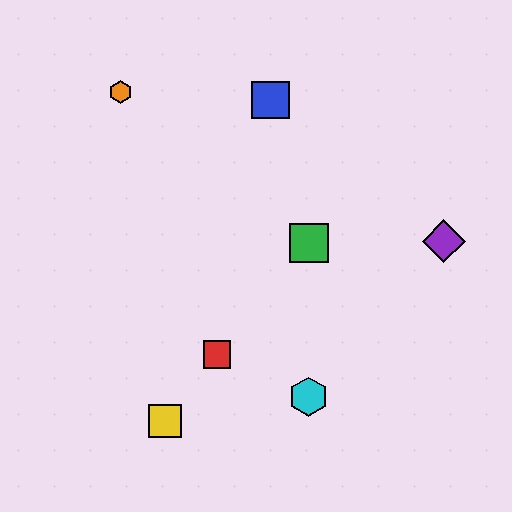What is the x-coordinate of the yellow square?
The yellow square is at x≈165.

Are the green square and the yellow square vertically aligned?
No, the green square is at x≈309 and the yellow square is at x≈165.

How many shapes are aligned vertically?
2 shapes (the green square, the cyan hexagon) are aligned vertically.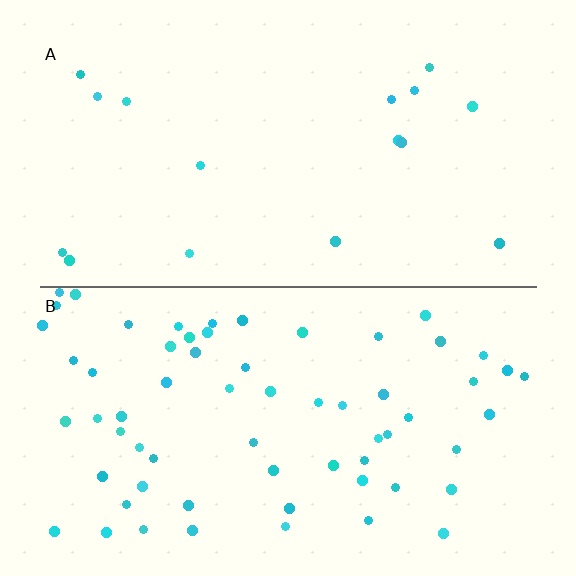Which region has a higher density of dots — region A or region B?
B (the bottom).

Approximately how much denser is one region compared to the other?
Approximately 3.9× — region B over region A.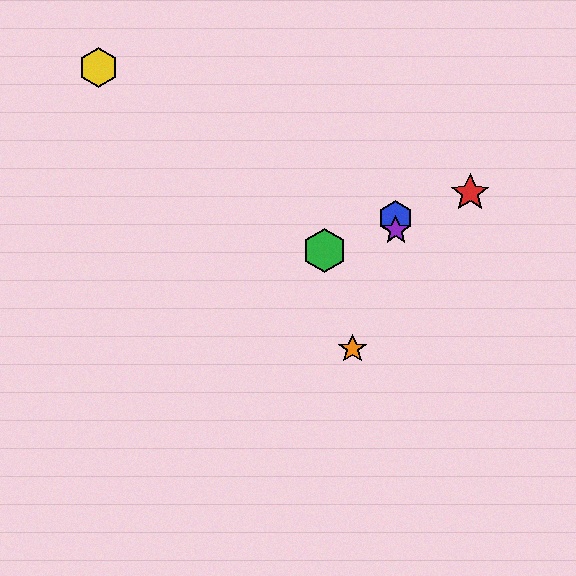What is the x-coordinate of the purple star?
The purple star is at x≈396.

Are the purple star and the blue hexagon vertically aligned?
Yes, both are at x≈396.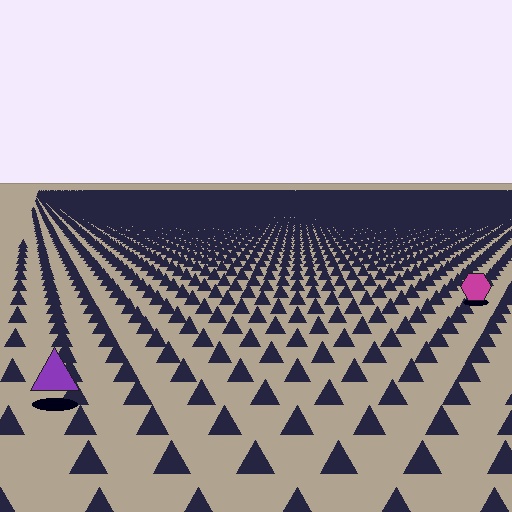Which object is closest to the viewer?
The purple triangle is closest. The texture marks near it are larger and more spread out.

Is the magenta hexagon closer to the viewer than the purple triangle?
No. The purple triangle is closer — you can tell from the texture gradient: the ground texture is coarser near it.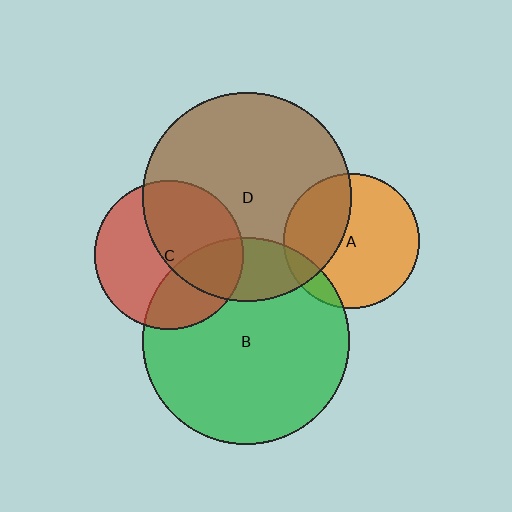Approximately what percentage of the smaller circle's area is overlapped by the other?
Approximately 10%.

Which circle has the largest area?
Circle D (brown).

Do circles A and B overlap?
Yes.